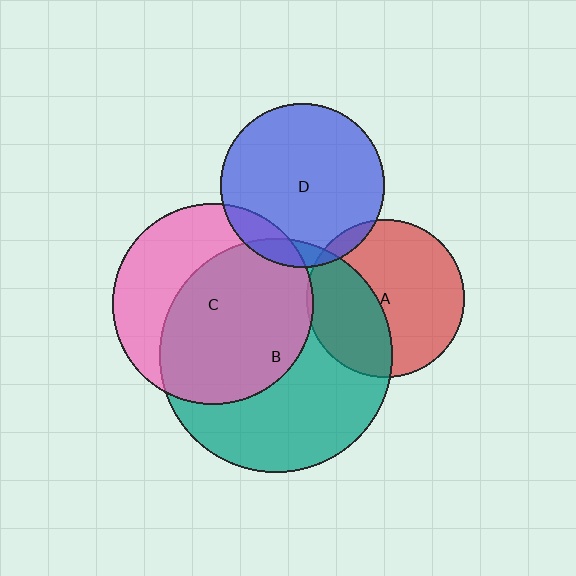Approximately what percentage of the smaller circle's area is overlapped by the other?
Approximately 40%.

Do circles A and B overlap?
Yes.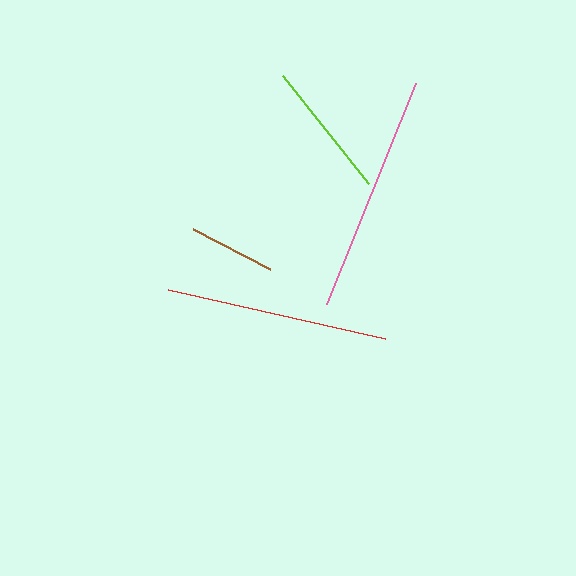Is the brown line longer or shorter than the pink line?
The pink line is longer than the brown line.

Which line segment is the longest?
The pink line is the longest at approximately 238 pixels.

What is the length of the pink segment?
The pink segment is approximately 238 pixels long.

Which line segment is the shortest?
The brown line is the shortest at approximately 87 pixels.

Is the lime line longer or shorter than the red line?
The red line is longer than the lime line.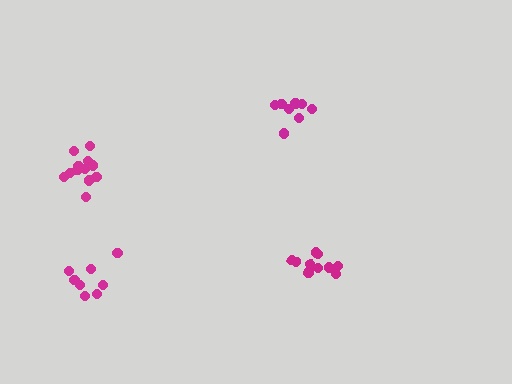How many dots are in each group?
Group 1: 12 dots, Group 2: 8 dots, Group 3: 8 dots, Group 4: 11 dots (39 total).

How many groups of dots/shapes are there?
There are 4 groups.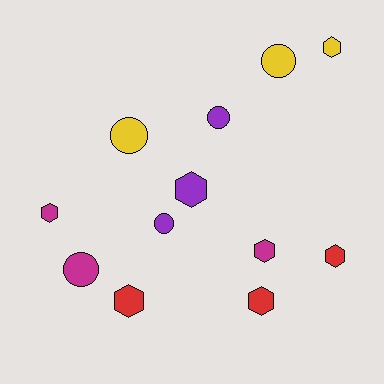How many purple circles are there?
There are 2 purple circles.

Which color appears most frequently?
Magenta, with 3 objects.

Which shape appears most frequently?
Hexagon, with 7 objects.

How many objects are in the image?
There are 12 objects.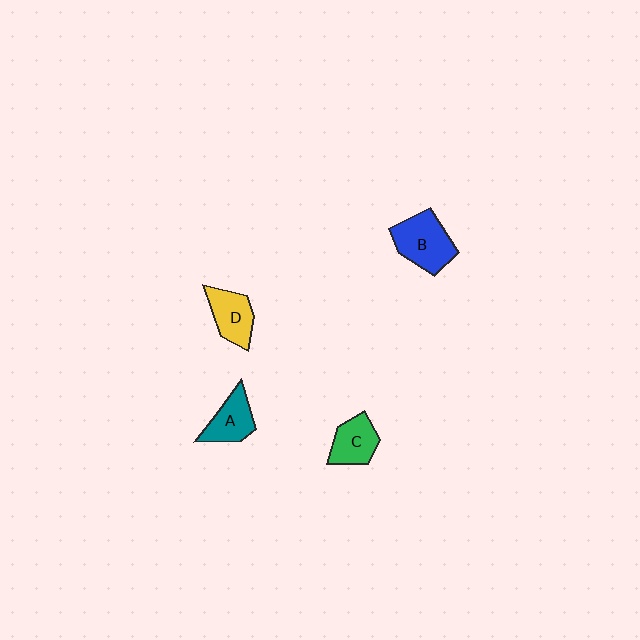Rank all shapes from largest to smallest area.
From largest to smallest: B (blue), D (yellow), A (teal), C (green).